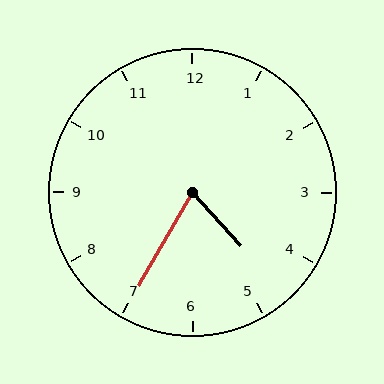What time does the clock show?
4:35.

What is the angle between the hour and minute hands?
Approximately 72 degrees.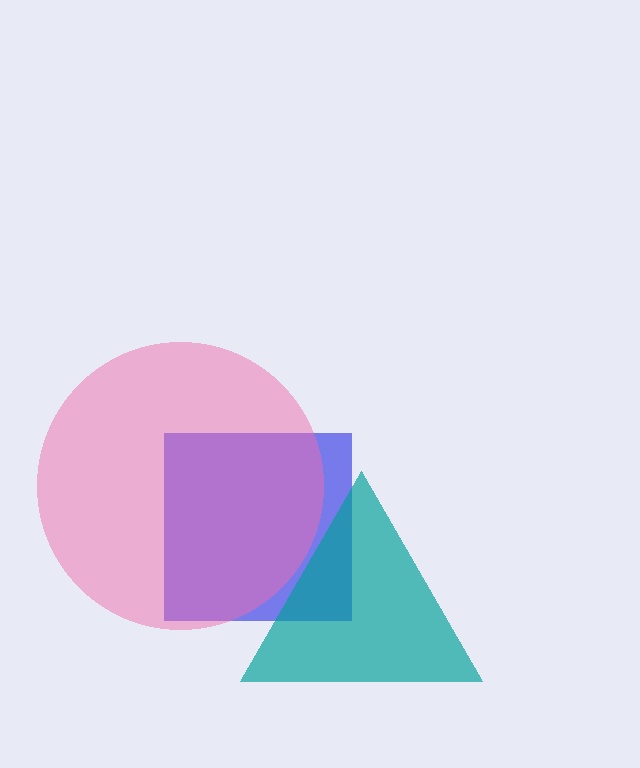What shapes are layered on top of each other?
The layered shapes are: a blue square, a pink circle, a teal triangle.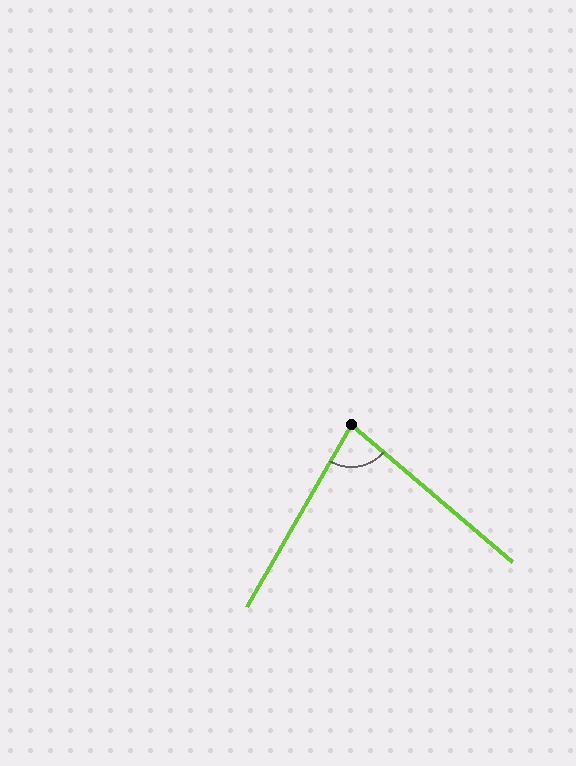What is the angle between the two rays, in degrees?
Approximately 79 degrees.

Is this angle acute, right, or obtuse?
It is acute.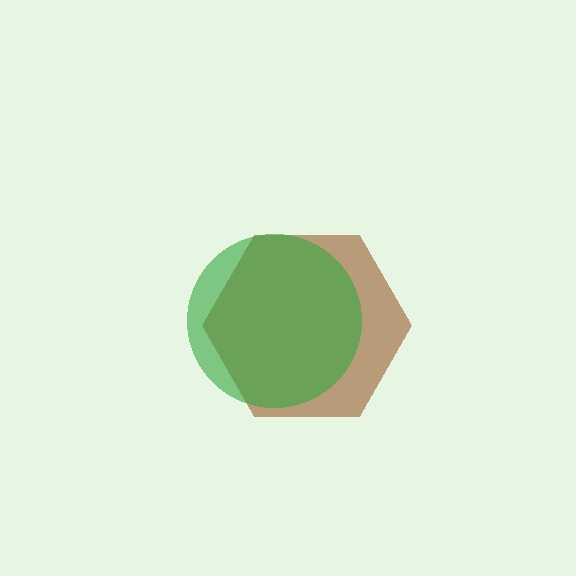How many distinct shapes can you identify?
There are 2 distinct shapes: a brown hexagon, a green circle.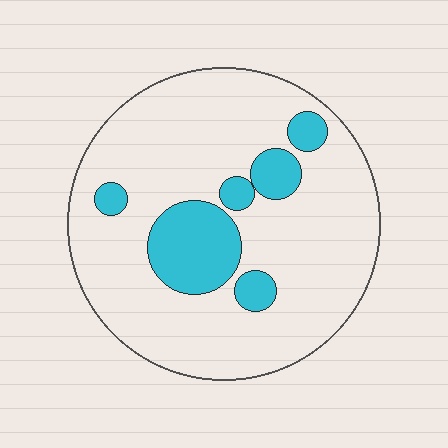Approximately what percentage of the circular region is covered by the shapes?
Approximately 20%.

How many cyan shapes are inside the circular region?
6.